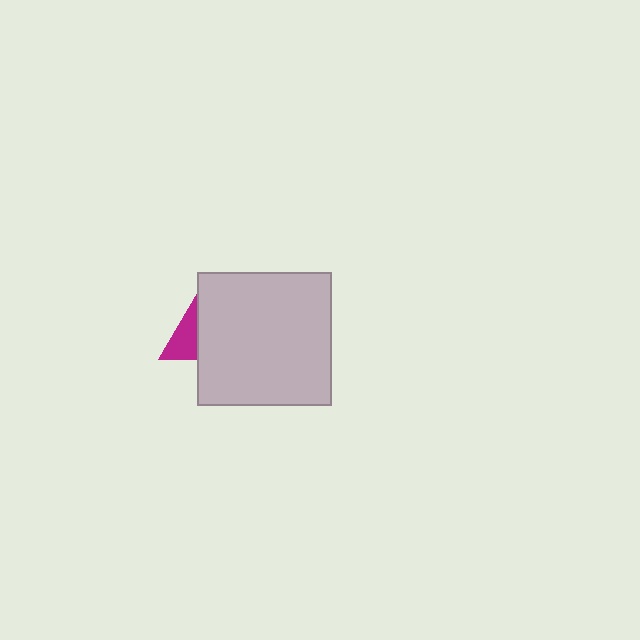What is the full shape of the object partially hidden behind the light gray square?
The partially hidden object is a magenta triangle.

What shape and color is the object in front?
The object in front is a light gray square.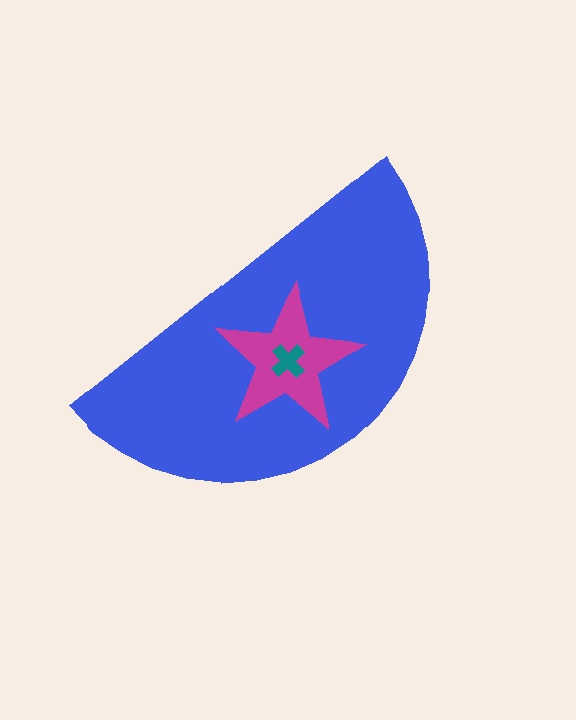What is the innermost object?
The teal cross.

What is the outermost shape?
The blue semicircle.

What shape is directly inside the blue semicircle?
The magenta star.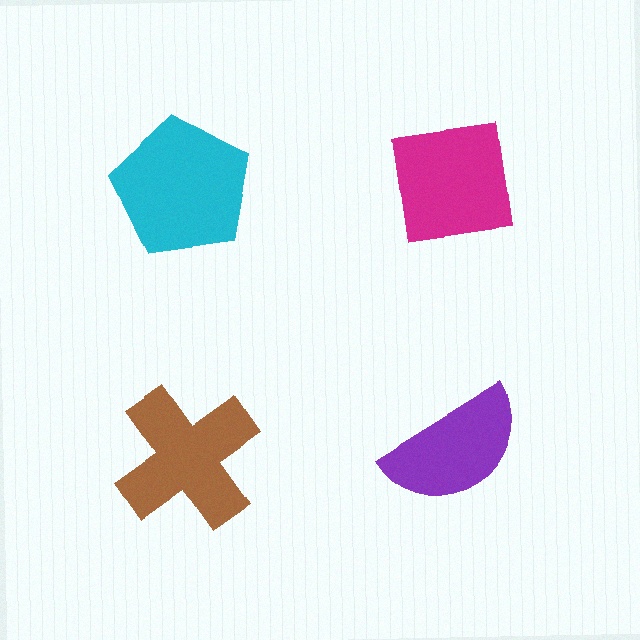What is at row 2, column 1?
A brown cross.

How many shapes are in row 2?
2 shapes.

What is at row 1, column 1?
A cyan pentagon.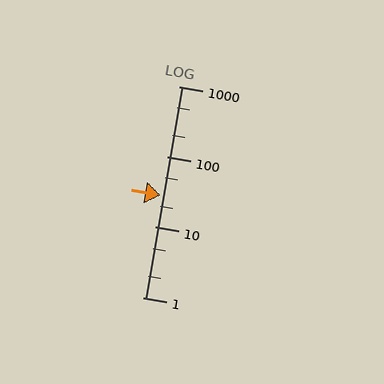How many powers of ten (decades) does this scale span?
The scale spans 3 decades, from 1 to 1000.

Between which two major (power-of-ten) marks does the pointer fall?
The pointer is between 10 and 100.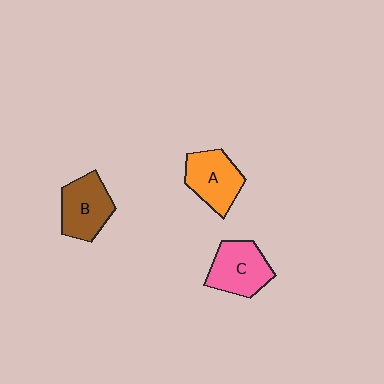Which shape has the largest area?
Shape C (pink).